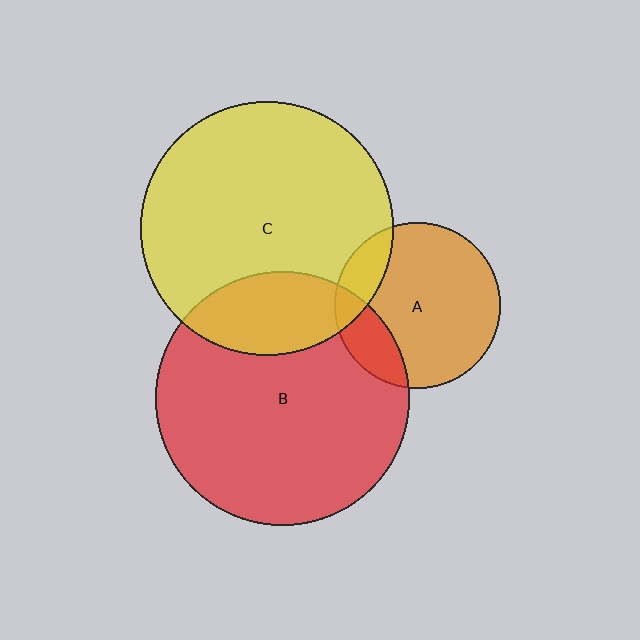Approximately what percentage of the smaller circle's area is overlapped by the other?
Approximately 20%.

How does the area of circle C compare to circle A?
Approximately 2.3 times.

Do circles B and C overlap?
Yes.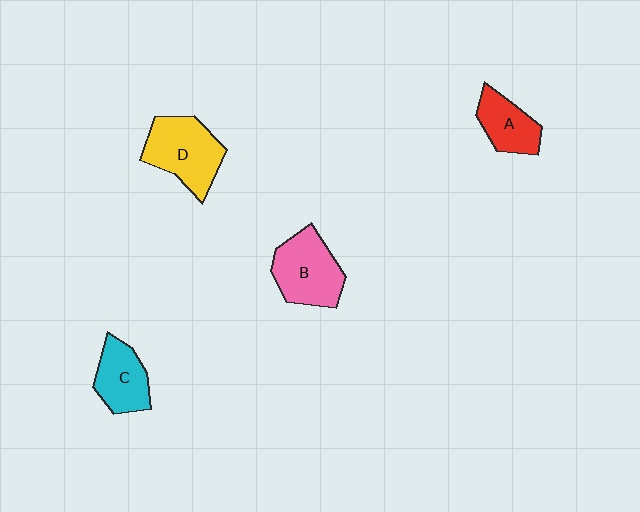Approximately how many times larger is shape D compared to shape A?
Approximately 1.5 times.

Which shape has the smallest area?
Shape A (red).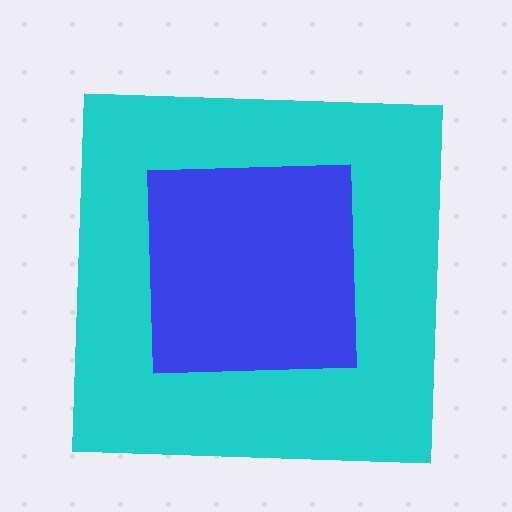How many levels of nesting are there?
2.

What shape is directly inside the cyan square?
The blue square.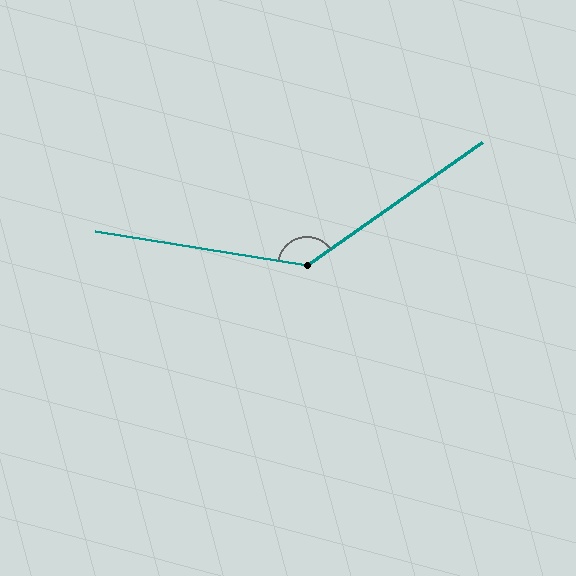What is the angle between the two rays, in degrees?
Approximately 136 degrees.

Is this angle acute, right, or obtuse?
It is obtuse.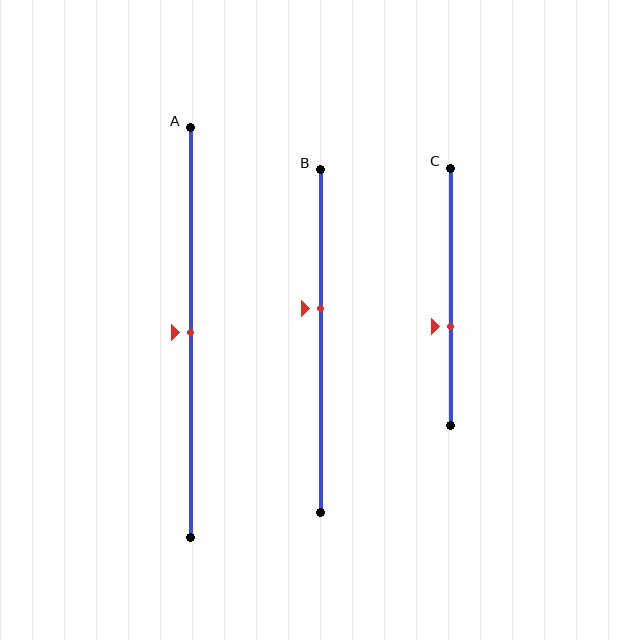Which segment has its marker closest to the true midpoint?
Segment A has its marker closest to the true midpoint.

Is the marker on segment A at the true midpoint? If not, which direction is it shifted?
Yes, the marker on segment A is at the true midpoint.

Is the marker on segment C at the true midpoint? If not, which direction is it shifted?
No, the marker on segment C is shifted downward by about 12% of the segment length.